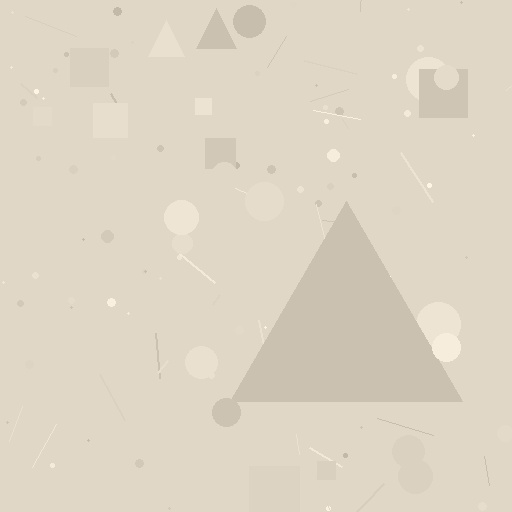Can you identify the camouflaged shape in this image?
The camouflaged shape is a triangle.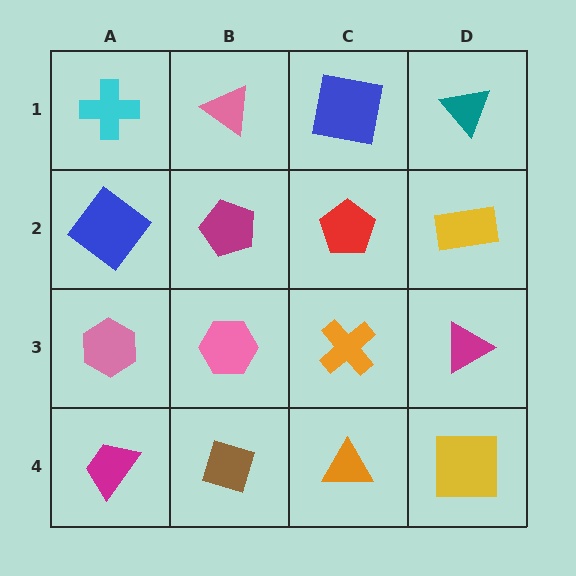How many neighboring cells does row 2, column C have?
4.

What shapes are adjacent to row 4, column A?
A pink hexagon (row 3, column A), a brown diamond (row 4, column B).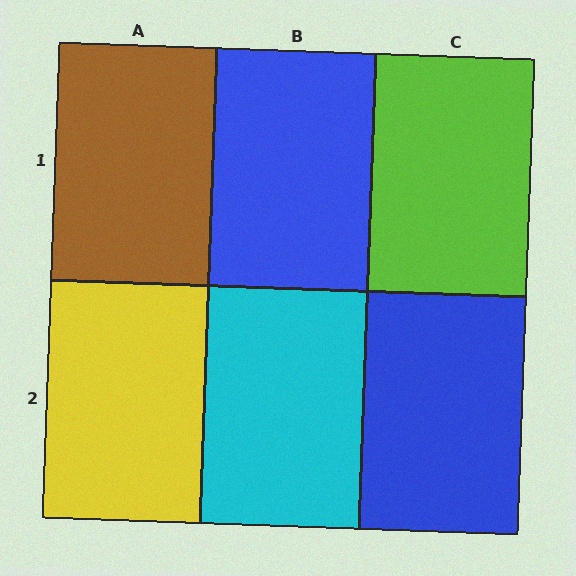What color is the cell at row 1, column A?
Brown.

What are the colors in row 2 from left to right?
Yellow, cyan, blue.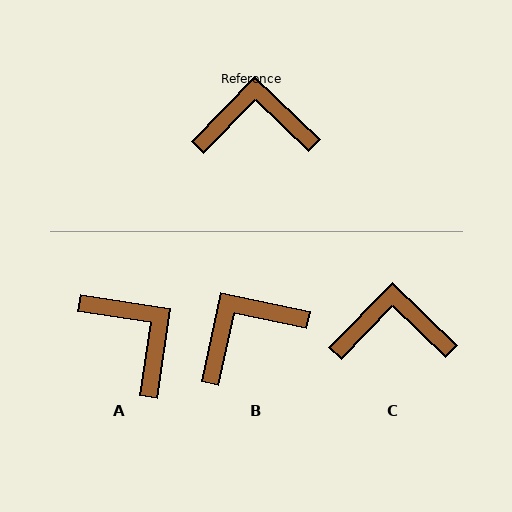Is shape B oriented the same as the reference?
No, it is off by about 32 degrees.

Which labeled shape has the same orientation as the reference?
C.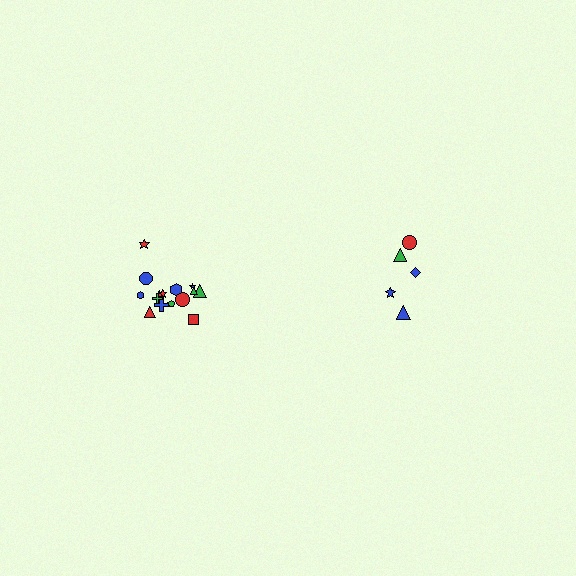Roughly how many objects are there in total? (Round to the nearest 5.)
Roughly 20 objects in total.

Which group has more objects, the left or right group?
The left group.